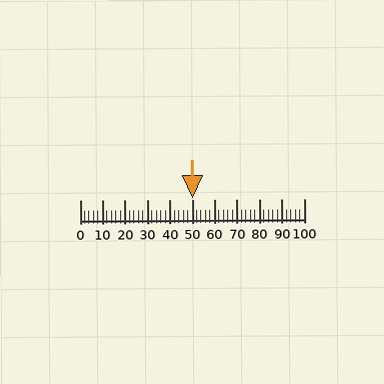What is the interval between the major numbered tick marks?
The major tick marks are spaced 10 units apart.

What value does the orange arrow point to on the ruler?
The orange arrow points to approximately 50.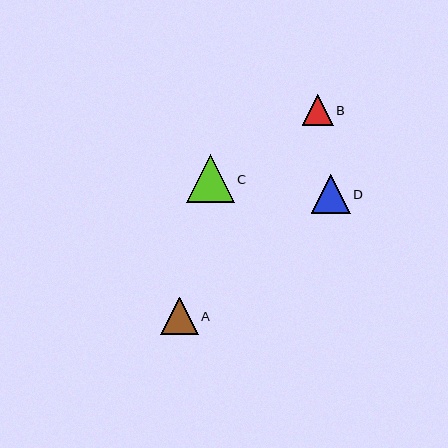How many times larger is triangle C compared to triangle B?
Triangle C is approximately 1.6 times the size of triangle B.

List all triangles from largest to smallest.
From largest to smallest: C, D, A, B.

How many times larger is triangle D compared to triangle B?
Triangle D is approximately 1.3 times the size of triangle B.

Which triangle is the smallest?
Triangle B is the smallest with a size of approximately 31 pixels.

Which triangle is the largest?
Triangle C is the largest with a size of approximately 48 pixels.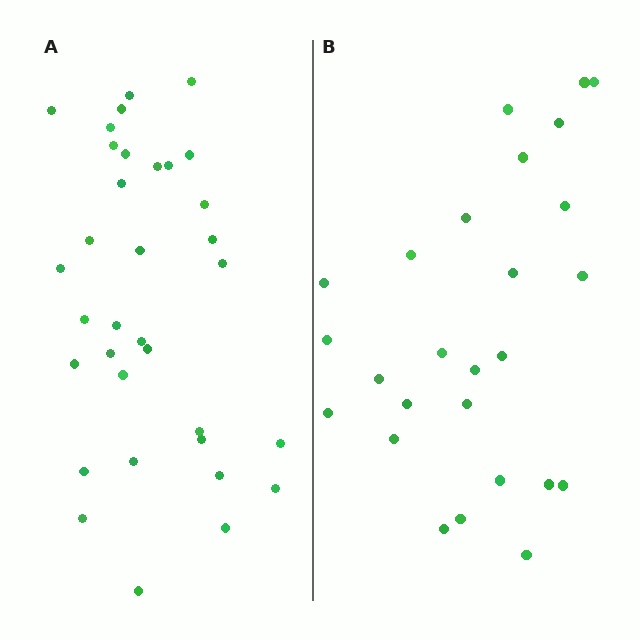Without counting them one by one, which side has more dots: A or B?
Region A (the left region) has more dots.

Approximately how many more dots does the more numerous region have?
Region A has roughly 8 or so more dots than region B.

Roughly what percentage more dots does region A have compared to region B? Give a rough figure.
About 30% more.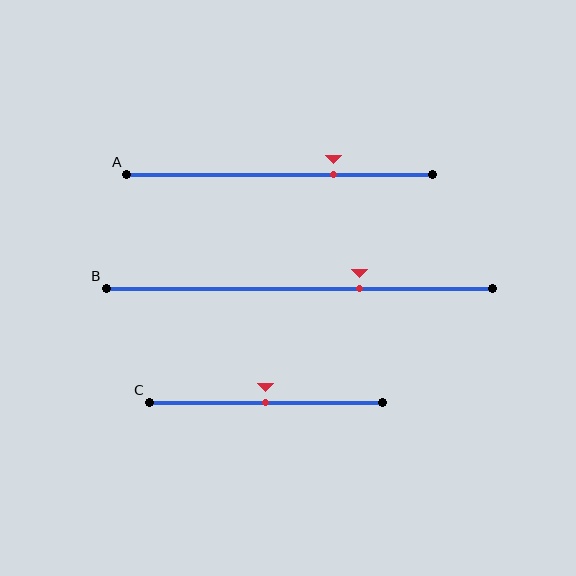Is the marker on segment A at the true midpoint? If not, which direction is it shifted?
No, the marker on segment A is shifted to the right by about 18% of the segment length.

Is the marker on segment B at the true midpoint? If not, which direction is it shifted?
No, the marker on segment B is shifted to the right by about 16% of the segment length.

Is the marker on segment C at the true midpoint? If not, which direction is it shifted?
Yes, the marker on segment C is at the true midpoint.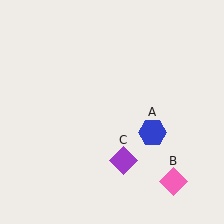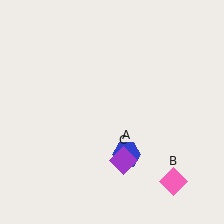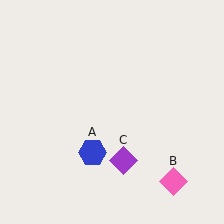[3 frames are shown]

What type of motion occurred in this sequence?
The blue hexagon (object A) rotated clockwise around the center of the scene.